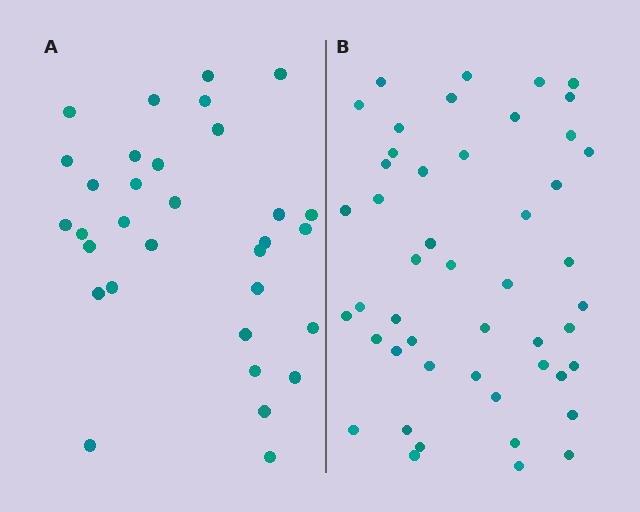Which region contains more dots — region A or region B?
Region B (the right region) has more dots.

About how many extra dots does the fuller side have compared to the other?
Region B has approximately 15 more dots than region A.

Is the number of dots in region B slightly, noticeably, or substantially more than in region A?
Region B has substantially more. The ratio is roughly 1.5 to 1.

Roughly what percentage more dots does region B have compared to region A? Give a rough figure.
About 50% more.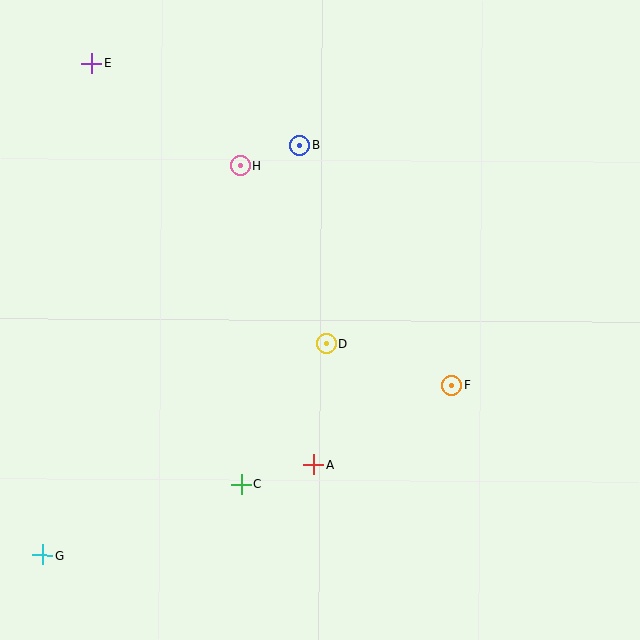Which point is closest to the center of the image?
Point D at (326, 344) is closest to the center.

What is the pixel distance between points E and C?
The distance between E and C is 447 pixels.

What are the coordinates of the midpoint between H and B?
The midpoint between H and B is at (270, 155).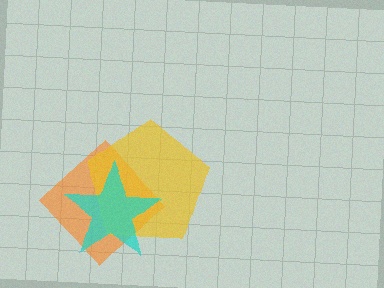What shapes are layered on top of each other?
The layered shapes are: an orange diamond, a yellow pentagon, a cyan star.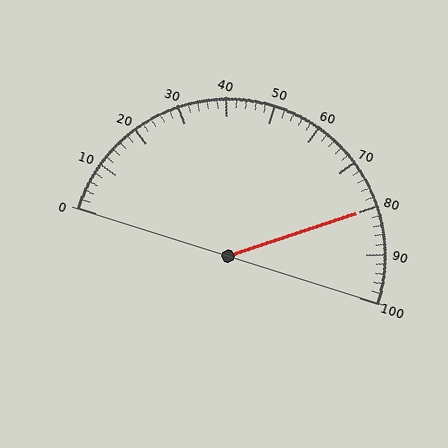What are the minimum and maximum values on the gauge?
The gauge ranges from 0 to 100.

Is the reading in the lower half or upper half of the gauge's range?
The reading is in the upper half of the range (0 to 100).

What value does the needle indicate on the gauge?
The needle indicates approximately 80.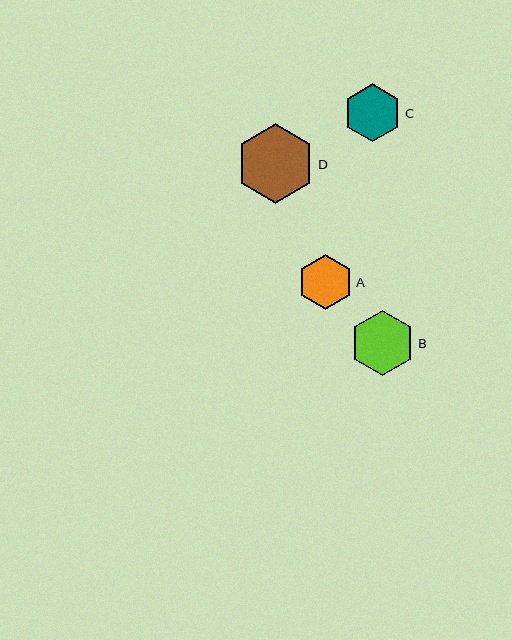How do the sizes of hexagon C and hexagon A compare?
Hexagon C and hexagon A are approximately the same size.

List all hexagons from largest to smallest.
From largest to smallest: D, B, C, A.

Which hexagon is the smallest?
Hexagon A is the smallest with a size of approximately 55 pixels.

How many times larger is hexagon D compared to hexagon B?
Hexagon D is approximately 1.2 times the size of hexagon B.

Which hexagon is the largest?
Hexagon D is the largest with a size of approximately 80 pixels.